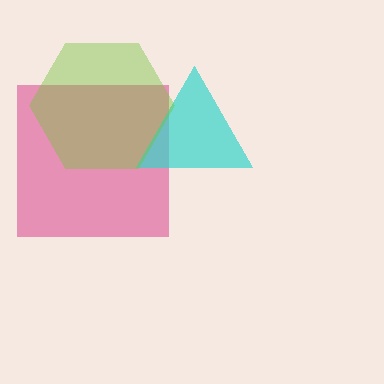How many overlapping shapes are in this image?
There are 3 overlapping shapes in the image.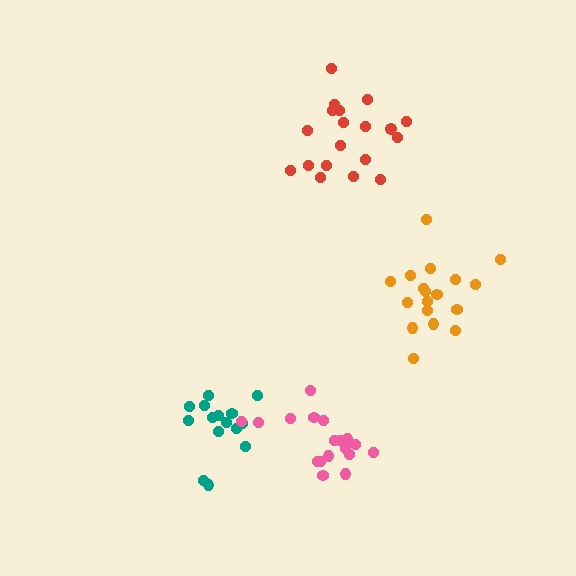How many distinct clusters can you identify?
There are 4 distinct clusters.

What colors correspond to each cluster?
The clusters are colored: red, teal, pink, orange.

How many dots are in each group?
Group 1: 19 dots, Group 2: 15 dots, Group 3: 19 dots, Group 4: 18 dots (71 total).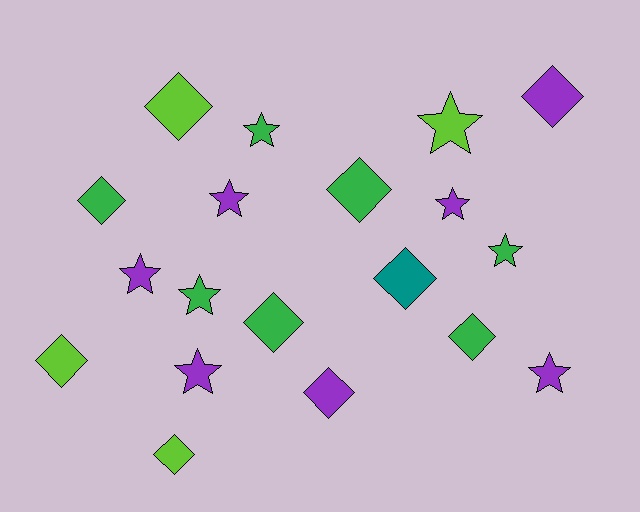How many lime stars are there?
There is 1 lime star.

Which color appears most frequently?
Green, with 7 objects.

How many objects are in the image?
There are 19 objects.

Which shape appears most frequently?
Diamond, with 10 objects.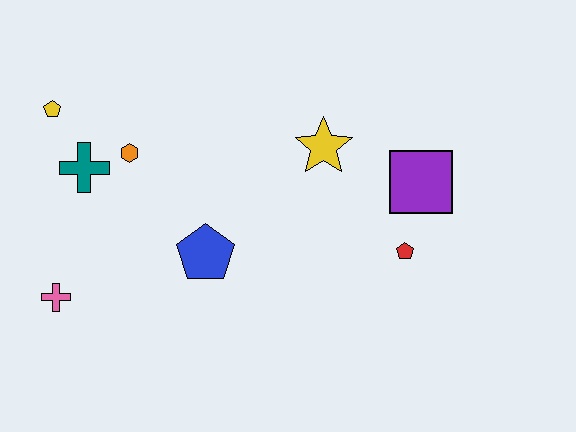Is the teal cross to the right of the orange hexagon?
No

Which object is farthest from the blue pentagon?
The purple square is farthest from the blue pentagon.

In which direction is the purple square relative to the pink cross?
The purple square is to the right of the pink cross.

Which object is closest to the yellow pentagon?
The teal cross is closest to the yellow pentagon.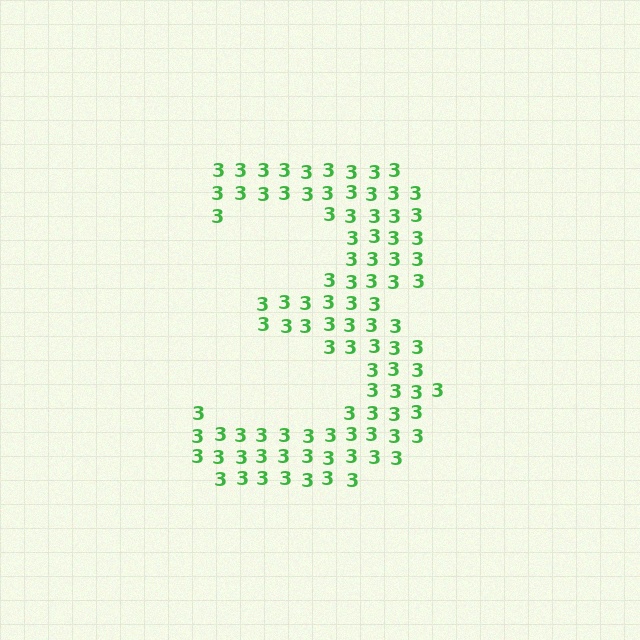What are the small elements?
The small elements are digit 3's.